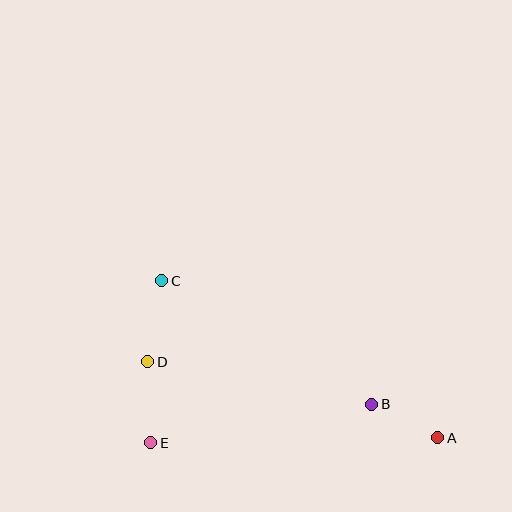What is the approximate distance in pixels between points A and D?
The distance between A and D is approximately 300 pixels.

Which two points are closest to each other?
Points A and B are closest to each other.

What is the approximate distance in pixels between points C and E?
The distance between C and E is approximately 162 pixels.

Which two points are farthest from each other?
Points A and C are farthest from each other.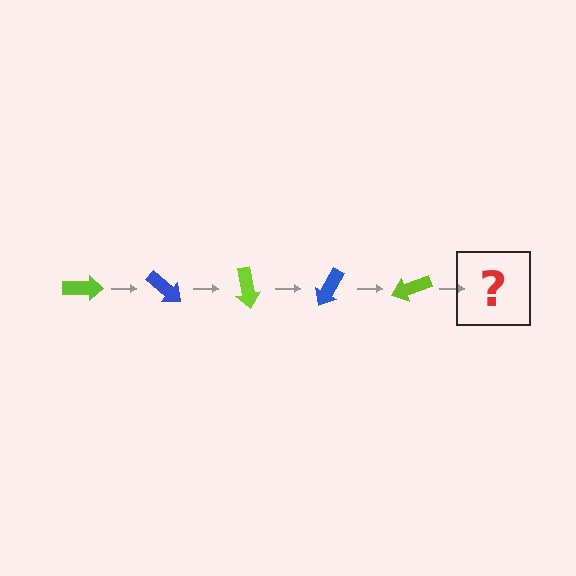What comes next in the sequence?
The next element should be a blue arrow, rotated 200 degrees from the start.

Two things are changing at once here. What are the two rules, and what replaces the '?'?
The two rules are that it rotates 40 degrees each step and the color cycles through lime and blue. The '?' should be a blue arrow, rotated 200 degrees from the start.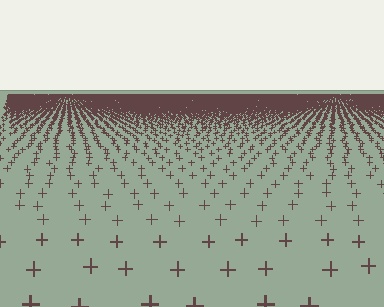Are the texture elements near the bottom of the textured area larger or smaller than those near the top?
Larger. Near the bottom, elements are closer to the viewer and appear at a bigger on-screen size.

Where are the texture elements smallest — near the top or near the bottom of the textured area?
Near the top.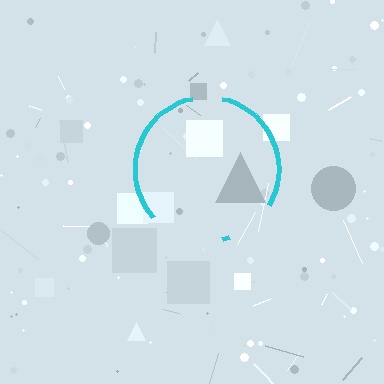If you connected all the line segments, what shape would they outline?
They would outline a circle.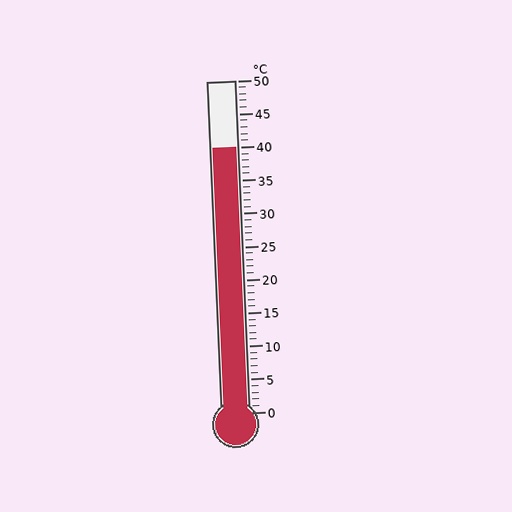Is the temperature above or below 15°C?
The temperature is above 15°C.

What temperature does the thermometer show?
The thermometer shows approximately 40°C.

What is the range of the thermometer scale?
The thermometer scale ranges from 0°C to 50°C.